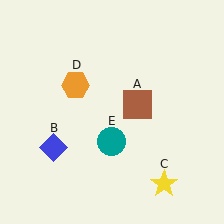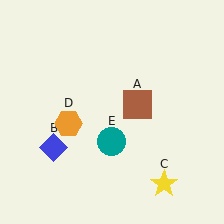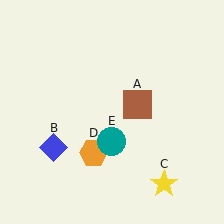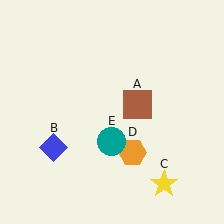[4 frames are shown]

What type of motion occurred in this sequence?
The orange hexagon (object D) rotated counterclockwise around the center of the scene.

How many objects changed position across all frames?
1 object changed position: orange hexagon (object D).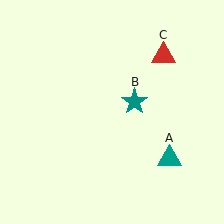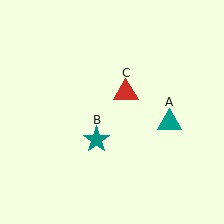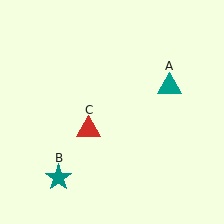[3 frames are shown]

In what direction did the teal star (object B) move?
The teal star (object B) moved down and to the left.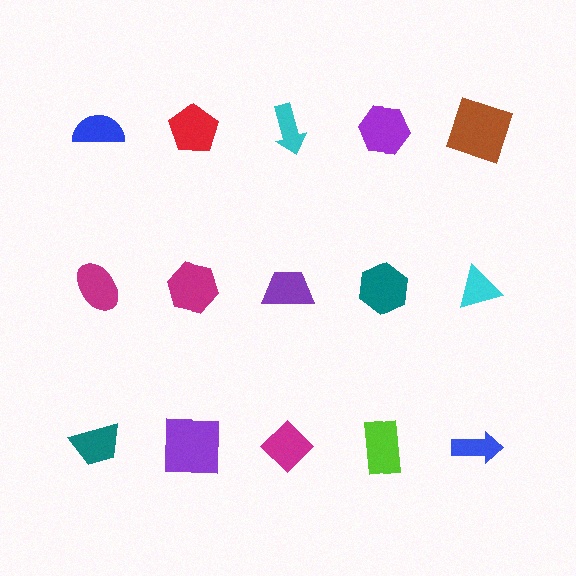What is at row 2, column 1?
A magenta ellipse.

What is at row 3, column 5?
A blue arrow.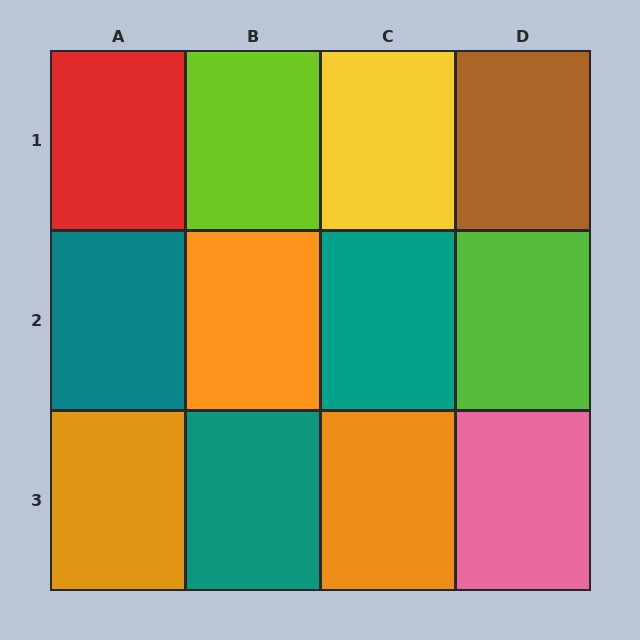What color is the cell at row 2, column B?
Orange.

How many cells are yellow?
1 cell is yellow.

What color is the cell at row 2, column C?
Teal.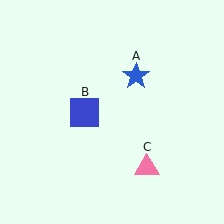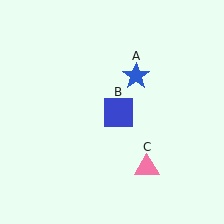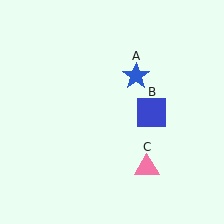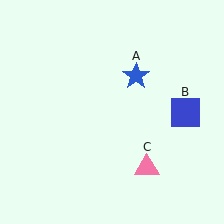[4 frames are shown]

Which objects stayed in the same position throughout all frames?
Blue star (object A) and pink triangle (object C) remained stationary.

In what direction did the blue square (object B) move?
The blue square (object B) moved right.